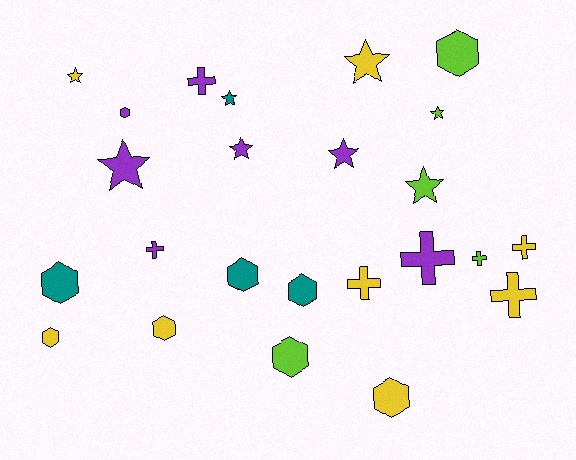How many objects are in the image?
There are 24 objects.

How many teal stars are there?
There is 1 teal star.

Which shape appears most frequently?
Hexagon, with 9 objects.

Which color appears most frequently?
Yellow, with 8 objects.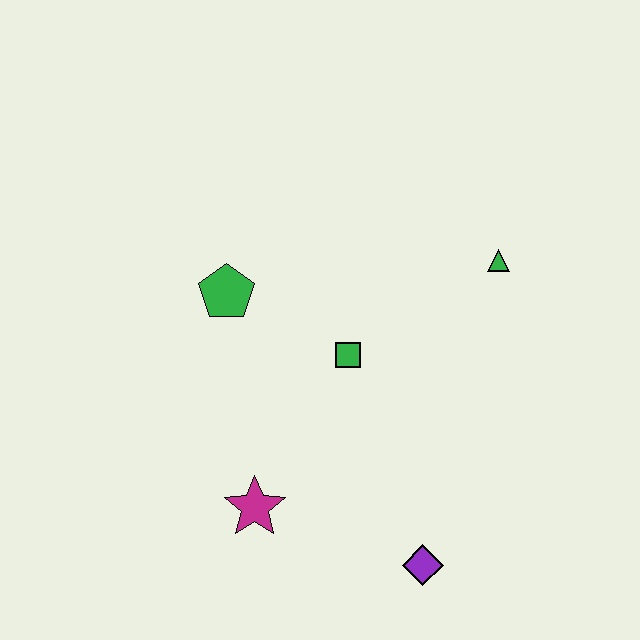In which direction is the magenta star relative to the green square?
The magenta star is below the green square.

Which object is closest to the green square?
The green pentagon is closest to the green square.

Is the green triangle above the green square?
Yes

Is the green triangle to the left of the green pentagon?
No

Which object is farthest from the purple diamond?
The green pentagon is farthest from the purple diamond.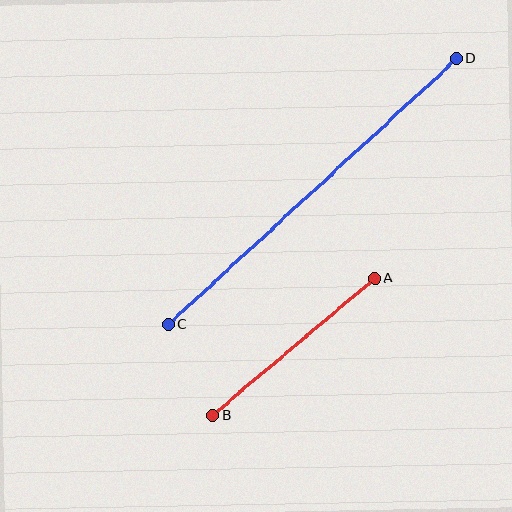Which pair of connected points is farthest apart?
Points C and D are farthest apart.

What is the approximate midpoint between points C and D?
The midpoint is at approximately (312, 192) pixels.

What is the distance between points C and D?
The distance is approximately 392 pixels.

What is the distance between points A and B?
The distance is approximately 212 pixels.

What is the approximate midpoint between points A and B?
The midpoint is at approximately (294, 347) pixels.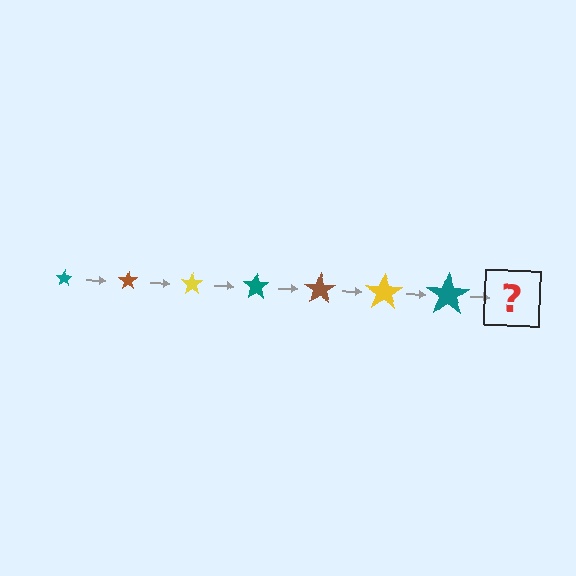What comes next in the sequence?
The next element should be a brown star, larger than the previous one.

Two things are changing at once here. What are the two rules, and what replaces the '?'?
The two rules are that the star grows larger each step and the color cycles through teal, brown, and yellow. The '?' should be a brown star, larger than the previous one.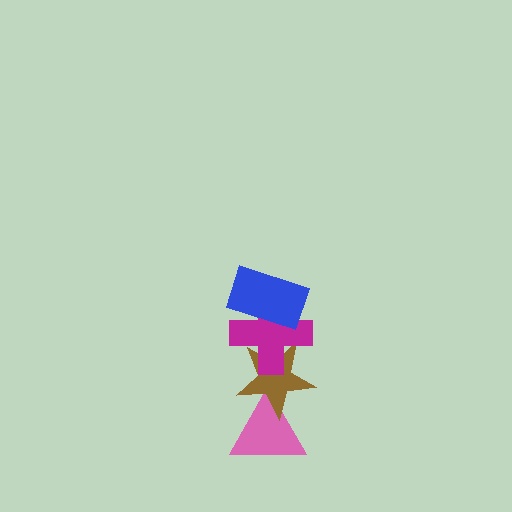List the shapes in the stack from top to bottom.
From top to bottom: the blue rectangle, the magenta cross, the brown star, the pink triangle.